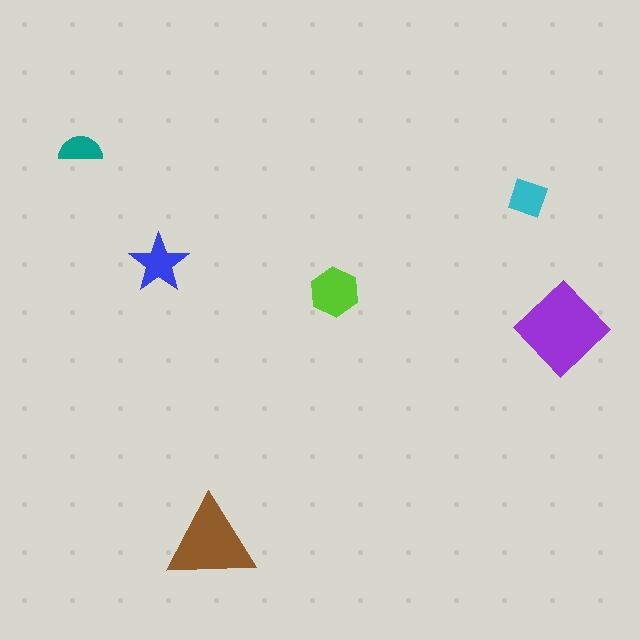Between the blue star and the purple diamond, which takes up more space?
The purple diamond.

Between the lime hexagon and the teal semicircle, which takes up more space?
The lime hexagon.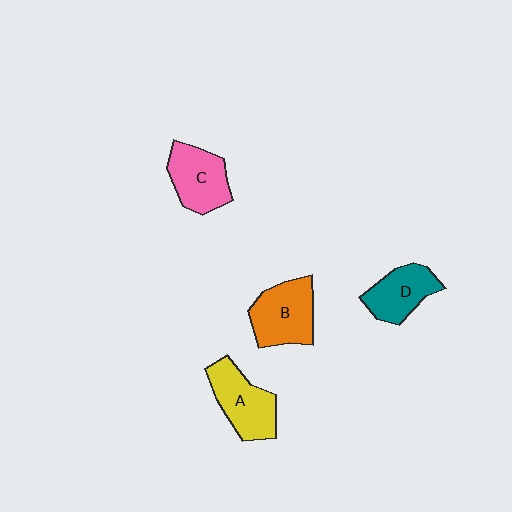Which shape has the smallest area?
Shape D (teal).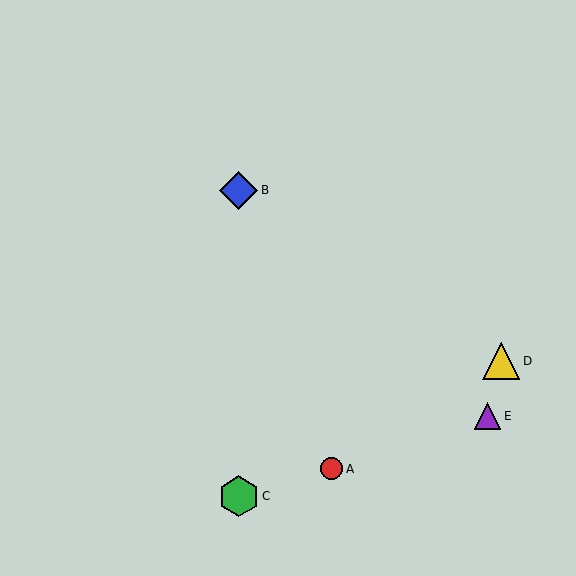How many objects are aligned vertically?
2 objects (B, C) are aligned vertically.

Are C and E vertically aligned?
No, C is at x≈239 and E is at x≈488.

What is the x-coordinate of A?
Object A is at x≈332.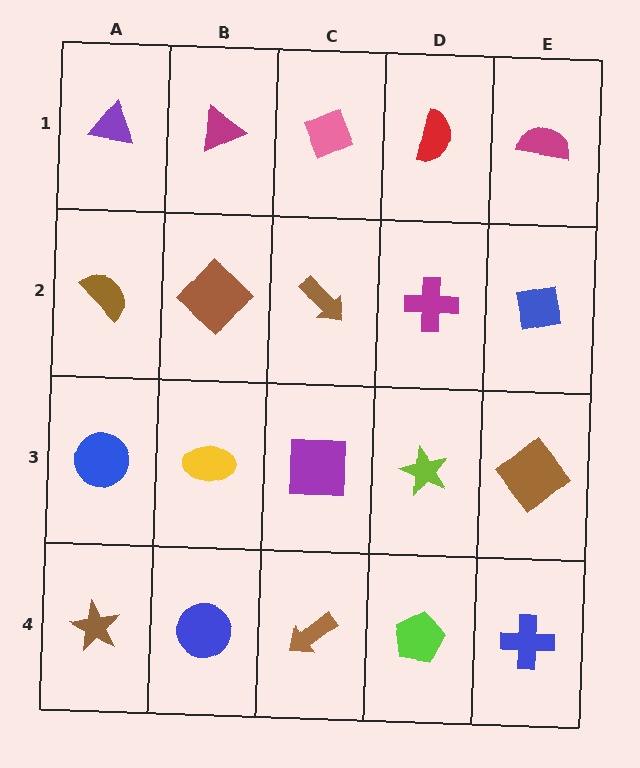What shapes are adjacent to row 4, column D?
A lime star (row 3, column D), a brown arrow (row 4, column C), a blue cross (row 4, column E).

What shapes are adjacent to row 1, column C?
A brown arrow (row 2, column C), a magenta triangle (row 1, column B), a red semicircle (row 1, column D).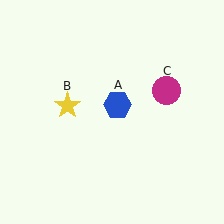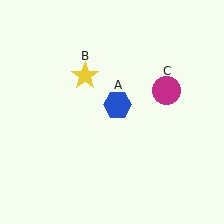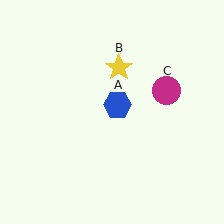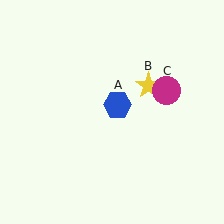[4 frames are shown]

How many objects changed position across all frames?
1 object changed position: yellow star (object B).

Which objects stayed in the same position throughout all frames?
Blue hexagon (object A) and magenta circle (object C) remained stationary.